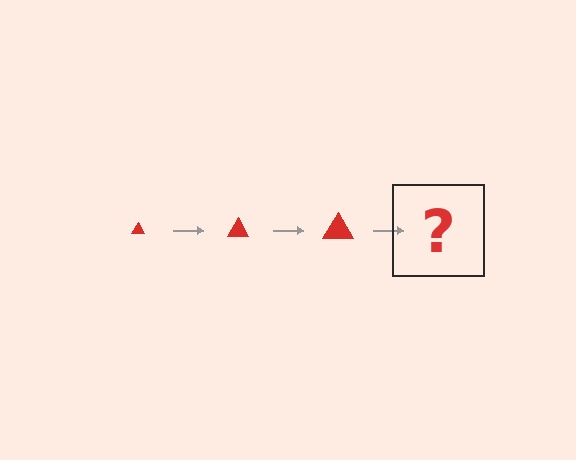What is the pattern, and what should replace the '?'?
The pattern is that the triangle gets progressively larger each step. The '?' should be a red triangle, larger than the previous one.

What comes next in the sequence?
The next element should be a red triangle, larger than the previous one.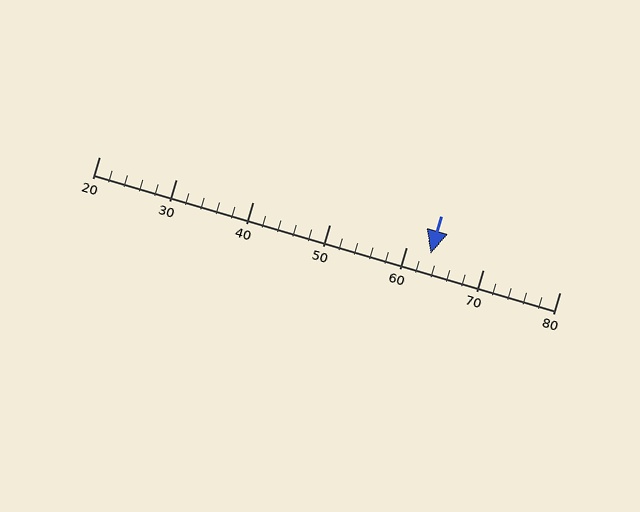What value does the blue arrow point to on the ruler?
The blue arrow points to approximately 63.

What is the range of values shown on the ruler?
The ruler shows values from 20 to 80.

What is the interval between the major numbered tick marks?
The major tick marks are spaced 10 units apart.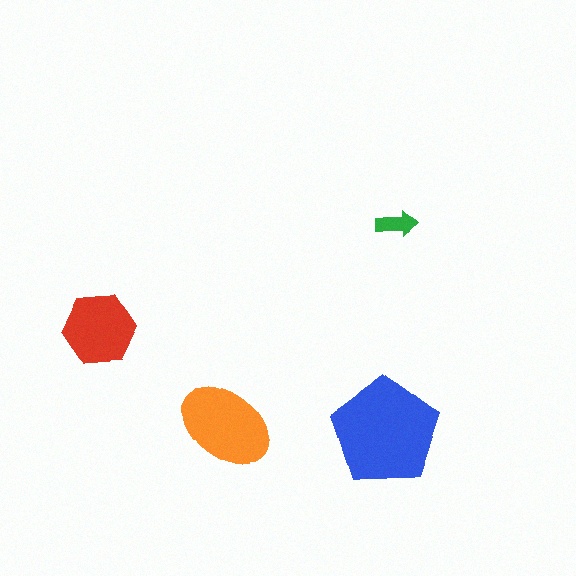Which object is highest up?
The green arrow is topmost.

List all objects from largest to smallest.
The blue pentagon, the orange ellipse, the red hexagon, the green arrow.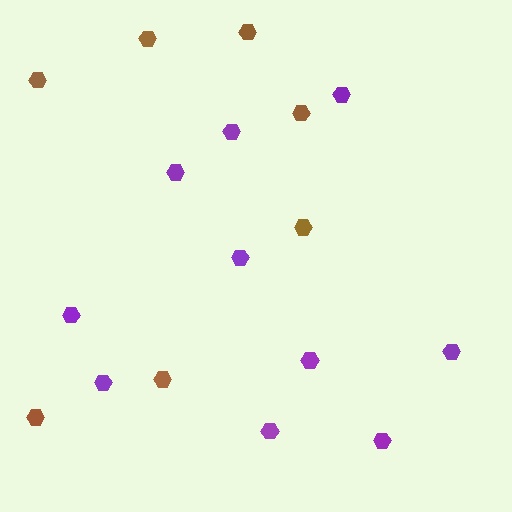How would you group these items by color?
There are 2 groups: one group of purple hexagons (10) and one group of brown hexagons (7).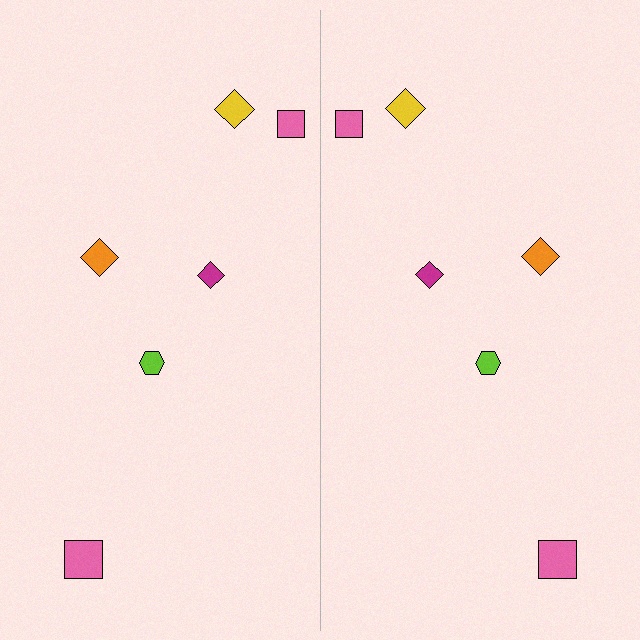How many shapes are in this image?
There are 12 shapes in this image.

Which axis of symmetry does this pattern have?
The pattern has a vertical axis of symmetry running through the center of the image.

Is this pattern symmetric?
Yes, this pattern has bilateral (reflection) symmetry.